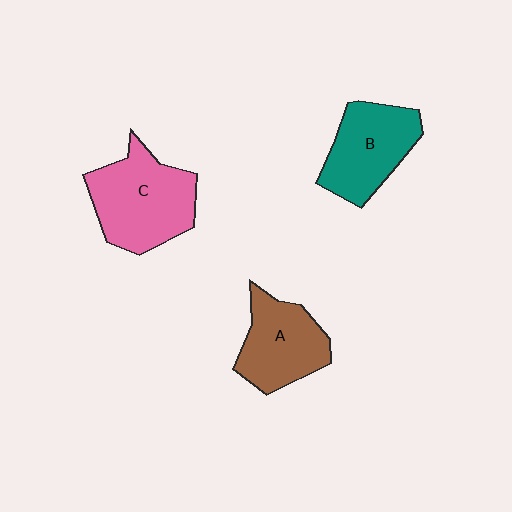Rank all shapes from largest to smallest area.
From largest to smallest: C (pink), B (teal), A (brown).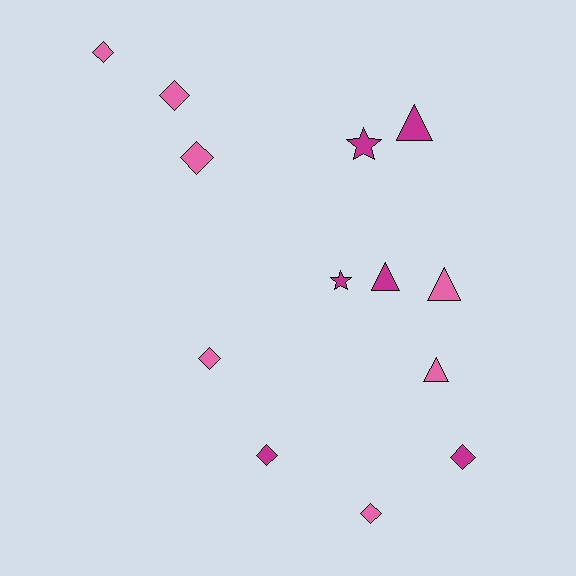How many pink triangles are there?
There are 2 pink triangles.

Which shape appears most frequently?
Diamond, with 7 objects.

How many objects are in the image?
There are 13 objects.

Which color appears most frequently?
Pink, with 7 objects.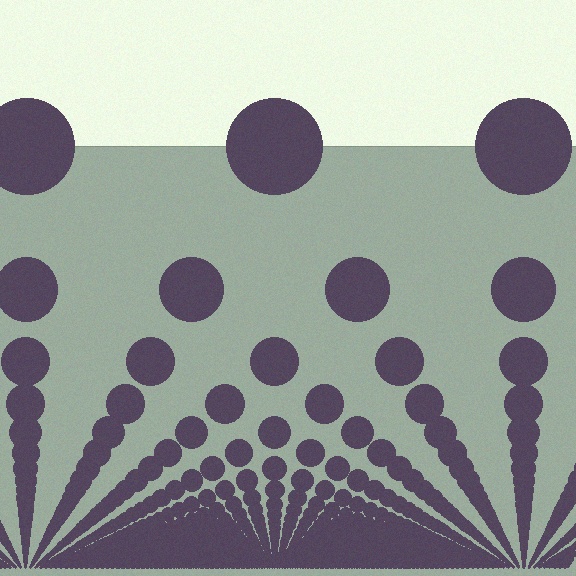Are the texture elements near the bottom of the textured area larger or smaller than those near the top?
Smaller. The gradient is inverted — elements near the bottom are smaller and denser.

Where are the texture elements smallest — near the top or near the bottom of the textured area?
Near the bottom.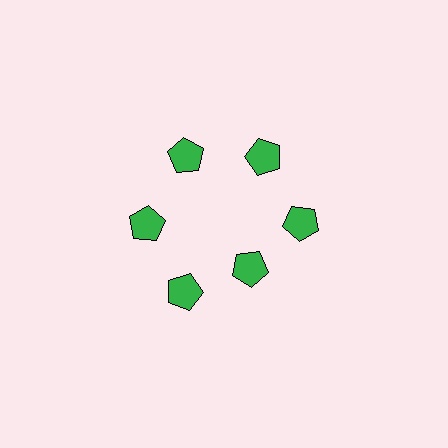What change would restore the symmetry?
The symmetry would be restored by moving it outward, back onto the ring so that all 6 pentagons sit at equal angles and equal distance from the center.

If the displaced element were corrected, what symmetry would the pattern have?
It would have 6-fold rotational symmetry — the pattern would map onto itself every 60 degrees.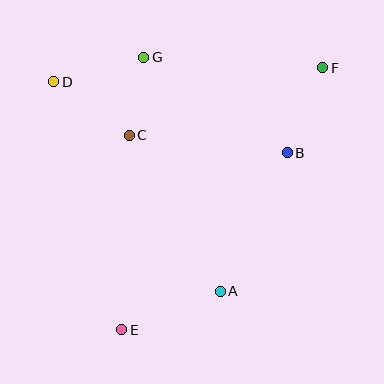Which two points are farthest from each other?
Points E and F are farthest from each other.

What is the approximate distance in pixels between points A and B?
The distance between A and B is approximately 154 pixels.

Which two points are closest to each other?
Points C and G are closest to each other.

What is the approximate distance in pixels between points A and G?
The distance between A and G is approximately 246 pixels.